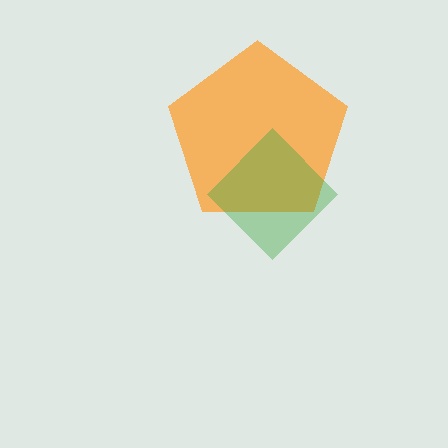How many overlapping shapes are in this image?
There are 2 overlapping shapes in the image.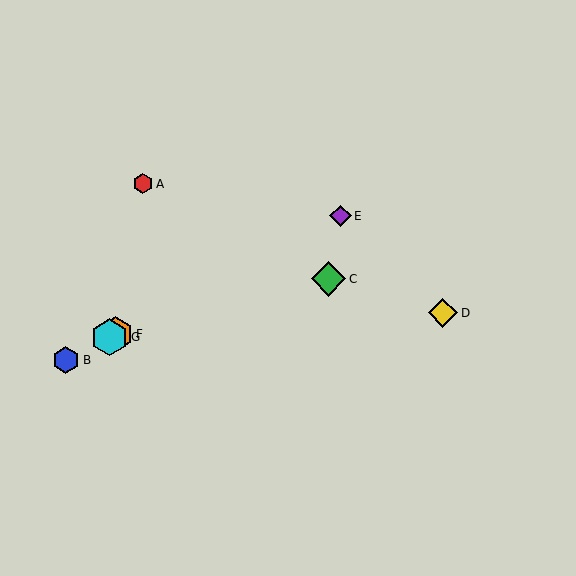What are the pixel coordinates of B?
Object B is at (66, 360).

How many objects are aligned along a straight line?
4 objects (B, E, F, G) are aligned along a straight line.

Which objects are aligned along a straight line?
Objects B, E, F, G are aligned along a straight line.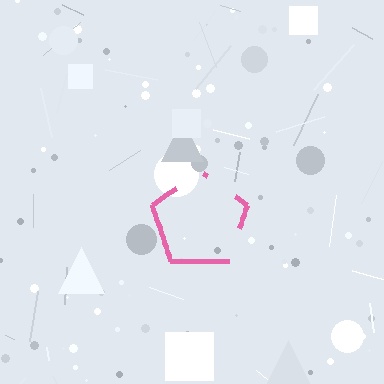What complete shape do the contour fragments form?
The contour fragments form a pentagon.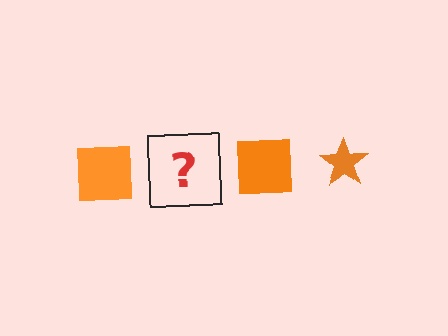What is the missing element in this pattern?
The missing element is an orange star.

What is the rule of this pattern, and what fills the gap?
The rule is that the pattern cycles through square, star shapes in orange. The gap should be filled with an orange star.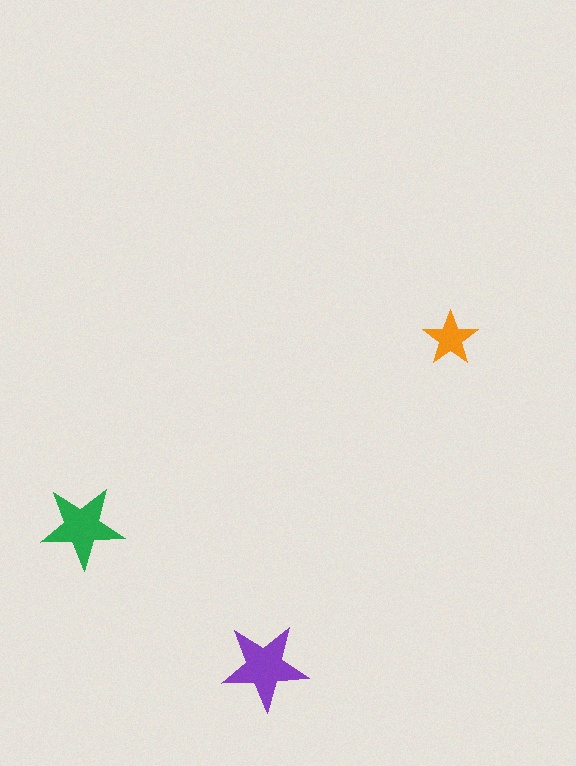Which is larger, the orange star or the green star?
The green one.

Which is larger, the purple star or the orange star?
The purple one.